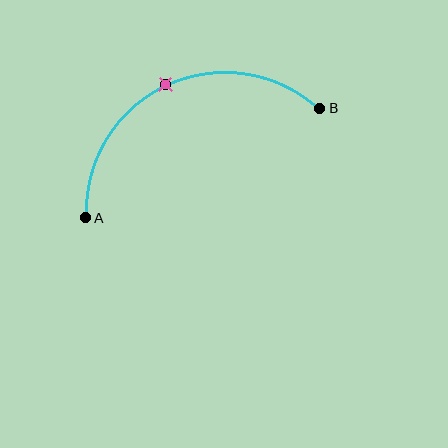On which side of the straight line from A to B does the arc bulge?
The arc bulges above the straight line connecting A and B.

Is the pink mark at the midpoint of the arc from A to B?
Yes. The pink mark lies on the arc at equal arc-length from both A and B — it is the arc midpoint.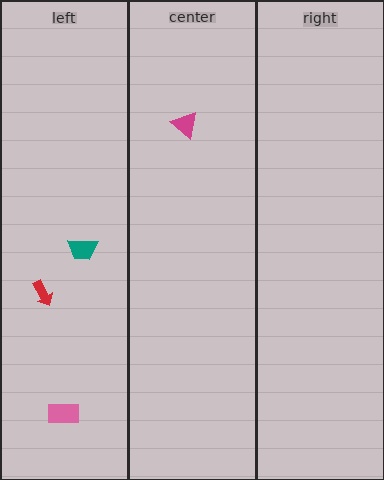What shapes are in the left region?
The red arrow, the pink rectangle, the teal trapezoid.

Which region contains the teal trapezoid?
The left region.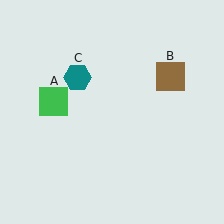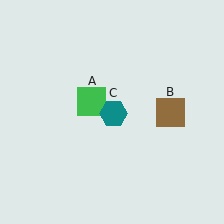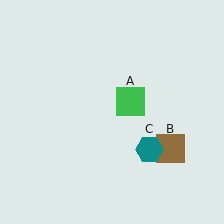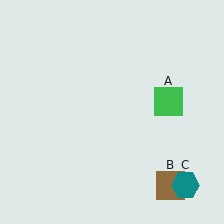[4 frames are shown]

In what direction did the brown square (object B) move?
The brown square (object B) moved down.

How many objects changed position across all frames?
3 objects changed position: green square (object A), brown square (object B), teal hexagon (object C).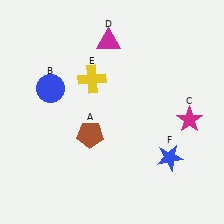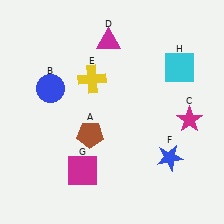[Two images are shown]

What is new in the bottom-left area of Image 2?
A magenta square (G) was added in the bottom-left area of Image 2.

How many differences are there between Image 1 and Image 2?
There are 2 differences between the two images.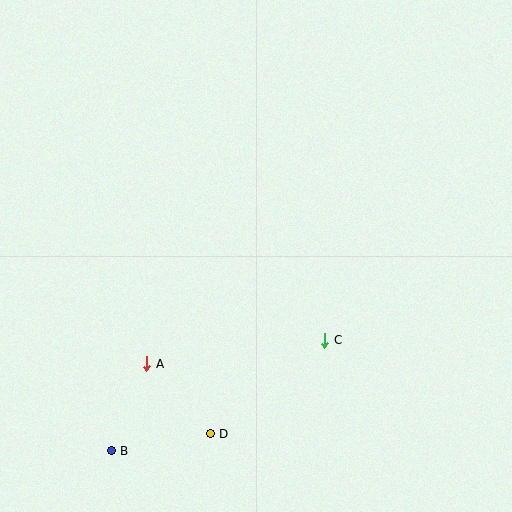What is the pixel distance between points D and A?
The distance between D and A is 94 pixels.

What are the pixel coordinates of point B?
Point B is at (111, 451).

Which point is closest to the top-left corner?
Point A is closest to the top-left corner.